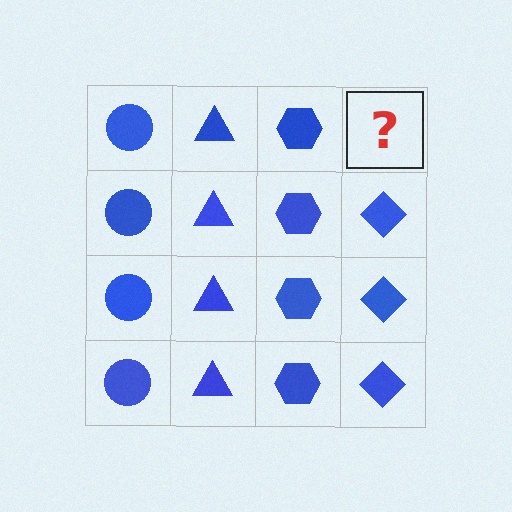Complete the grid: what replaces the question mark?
The question mark should be replaced with a blue diamond.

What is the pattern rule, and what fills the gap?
The rule is that each column has a consistent shape. The gap should be filled with a blue diamond.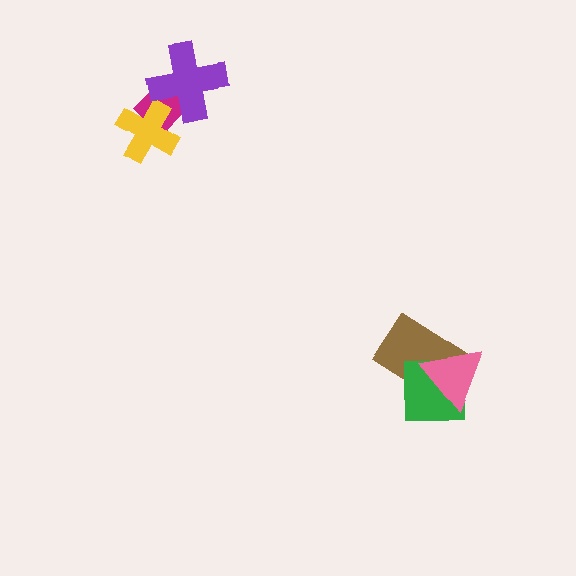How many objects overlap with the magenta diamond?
2 objects overlap with the magenta diamond.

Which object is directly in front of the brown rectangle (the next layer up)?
The green square is directly in front of the brown rectangle.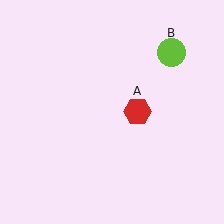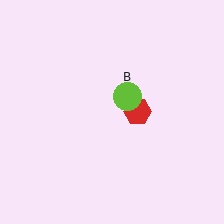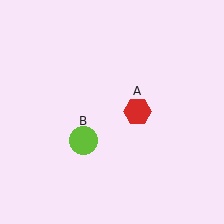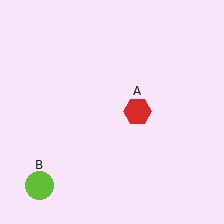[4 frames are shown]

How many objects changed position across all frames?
1 object changed position: lime circle (object B).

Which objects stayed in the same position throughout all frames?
Red hexagon (object A) remained stationary.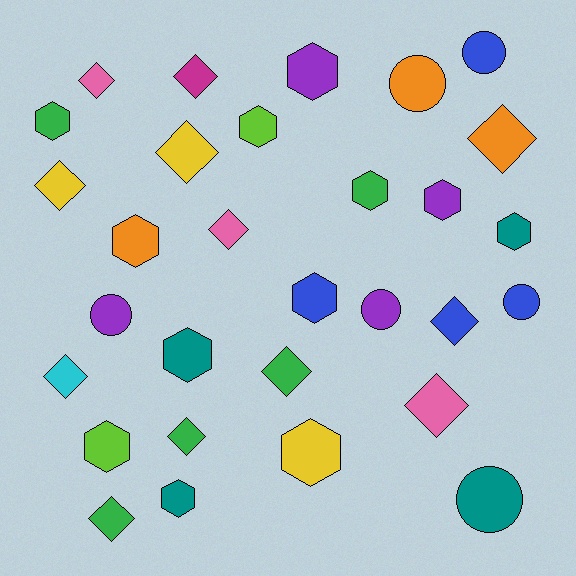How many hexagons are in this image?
There are 12 hexagons.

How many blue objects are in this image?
There are 4 blue objects.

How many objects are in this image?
There are 30 objects.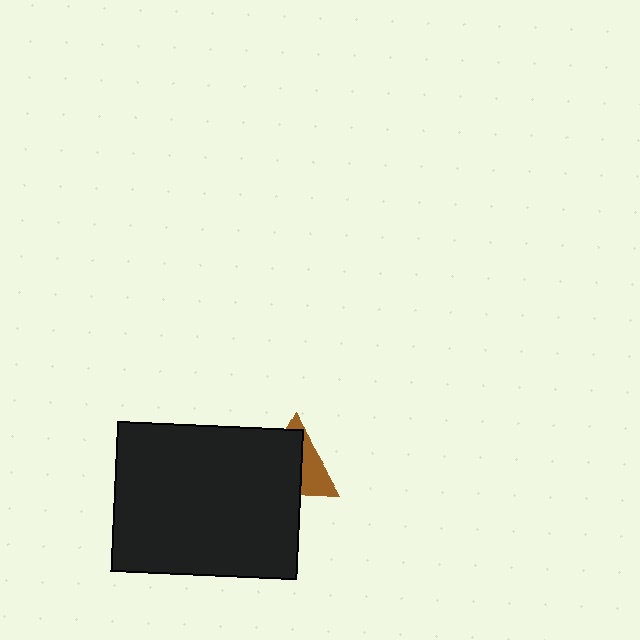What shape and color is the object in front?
The object in front is a black rectangle.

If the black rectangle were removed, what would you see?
You would see the complete brown triangle.